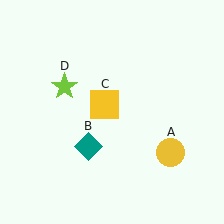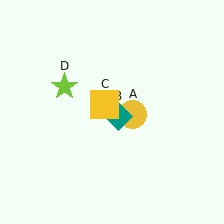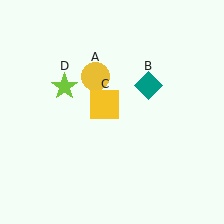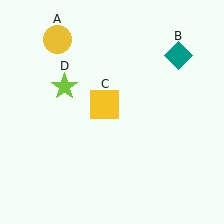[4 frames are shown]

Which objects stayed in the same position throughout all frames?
Yellow square (object C) and lime star (object D) remained stationary.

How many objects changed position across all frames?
2 objects changed position: yellow circle (object A), teal diamond (object B).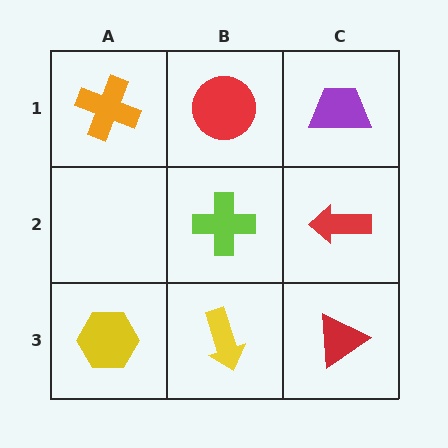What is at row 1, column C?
A purple trapezoid.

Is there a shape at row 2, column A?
No, that cell is empty.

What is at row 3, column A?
A yellow hexagon.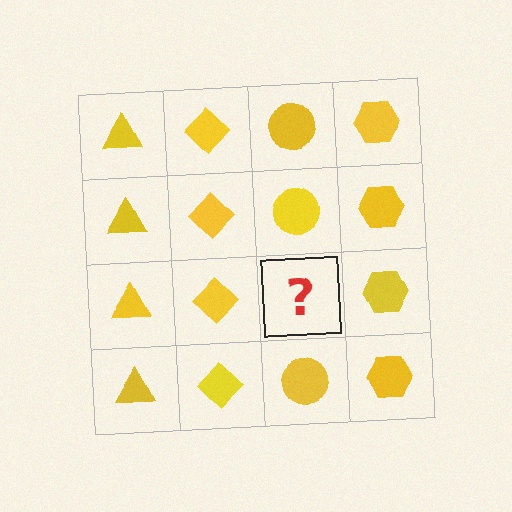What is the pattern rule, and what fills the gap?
The rule is that each column has a consistent shape. The gap should be filled with a yellow circle.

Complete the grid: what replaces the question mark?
The question mark should be replaced with a yellow circle.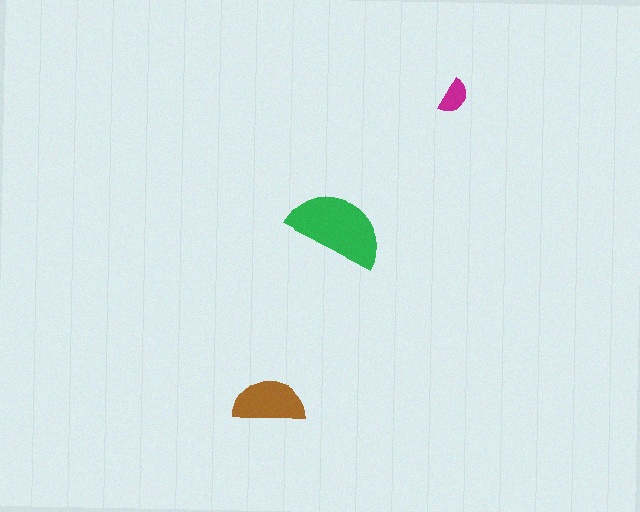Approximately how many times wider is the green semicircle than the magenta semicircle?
About 2.5 times wider.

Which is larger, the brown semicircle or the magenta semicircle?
The brown one.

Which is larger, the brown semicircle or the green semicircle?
The green one.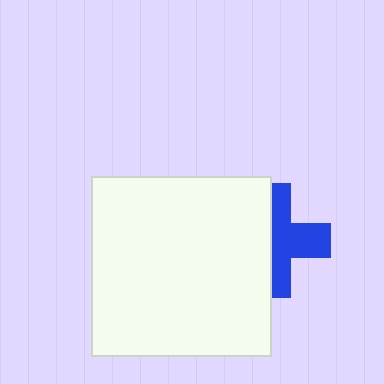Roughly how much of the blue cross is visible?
About half of it is visible (roughly 53%).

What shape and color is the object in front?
The object in front is a white square.